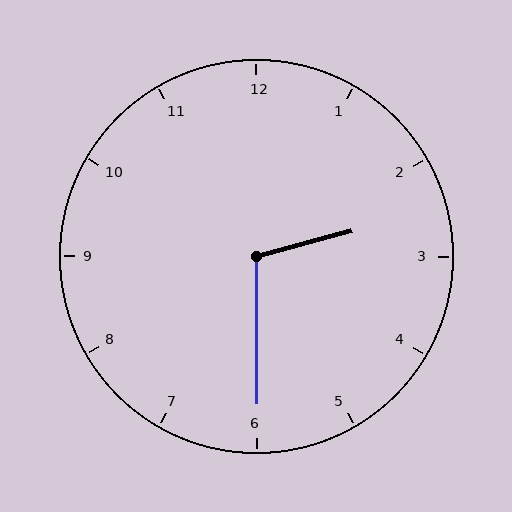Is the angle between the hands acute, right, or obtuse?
It is obtuse.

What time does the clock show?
2:30.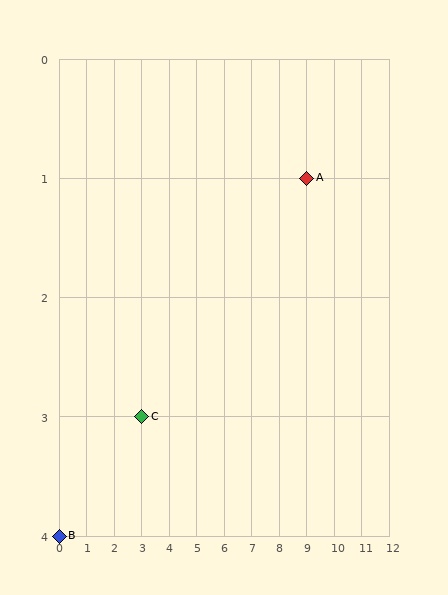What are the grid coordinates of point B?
Point B is at grid coordinates (0, 4).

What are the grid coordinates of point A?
Point A is at grid coordinates (9, 1).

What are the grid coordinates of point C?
Point C is at grid coordinates (3, 3).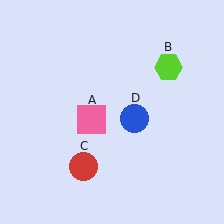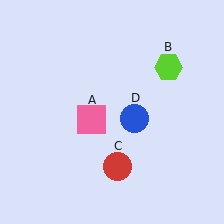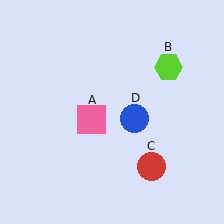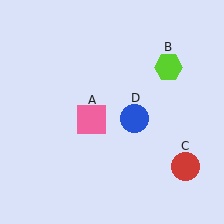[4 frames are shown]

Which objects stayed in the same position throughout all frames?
Pink square (object A) and lime hexagon (object B) and blue circle (object D) remained stationary.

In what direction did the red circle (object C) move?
The red circle (object C) moved right.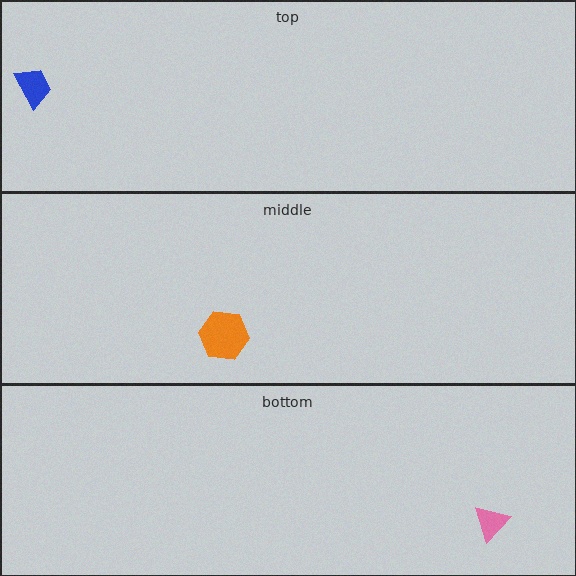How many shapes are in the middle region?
1.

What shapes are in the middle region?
The orange hexagon.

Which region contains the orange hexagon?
The middle region.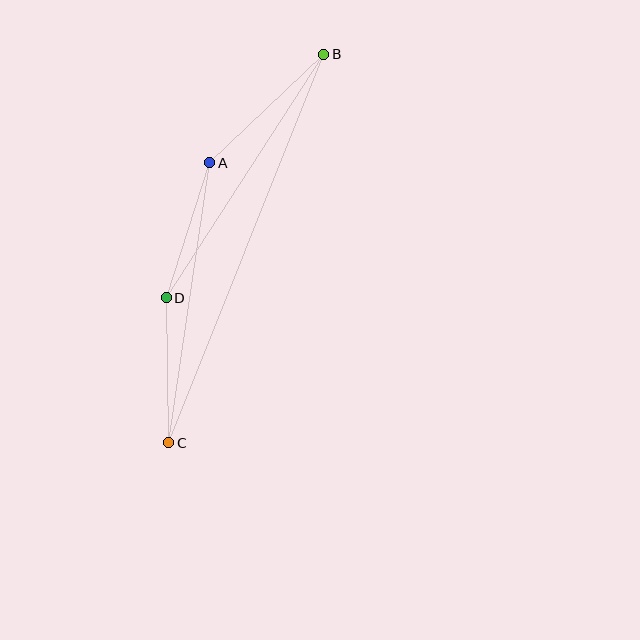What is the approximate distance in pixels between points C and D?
The distance between C and D is approximately 145 pixels.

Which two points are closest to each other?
Points A and D are closest to each other.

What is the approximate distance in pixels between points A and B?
The distance between A and B is approximately 157 pixels.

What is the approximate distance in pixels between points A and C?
The distance between A and C is approximately 283 pixels.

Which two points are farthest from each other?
Points B and C are farthest from each other.